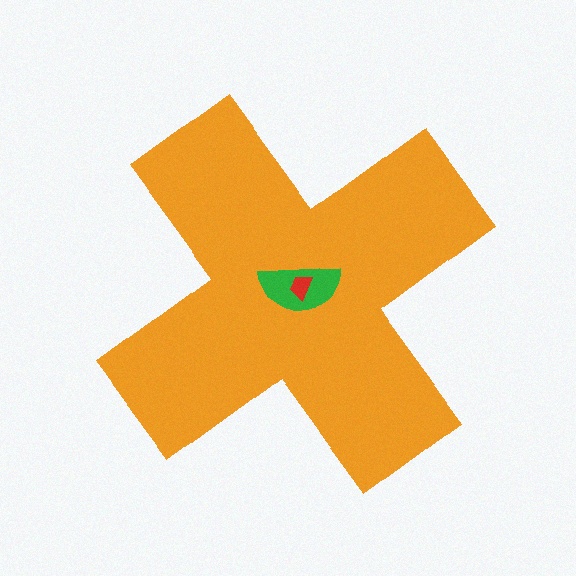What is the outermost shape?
The orange cross.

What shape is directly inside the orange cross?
The green semicircle.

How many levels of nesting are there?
3.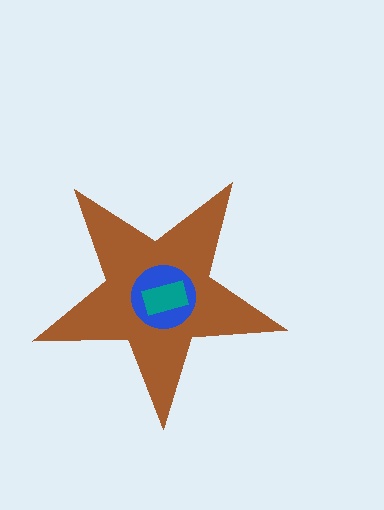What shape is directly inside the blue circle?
The teal rectangle.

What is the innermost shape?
The teal rectangle.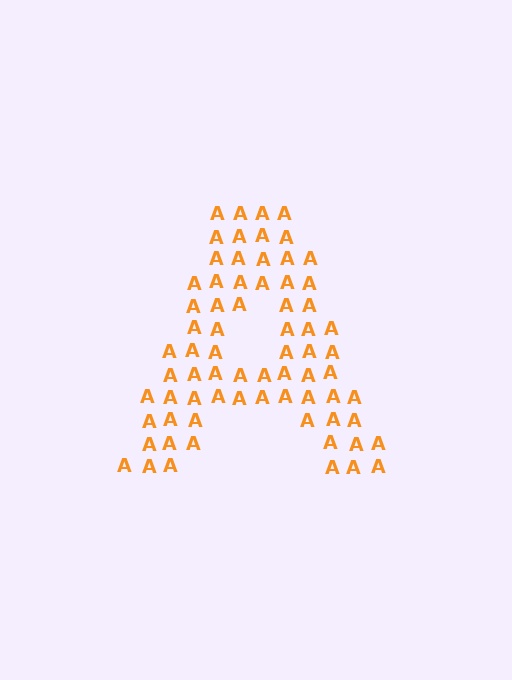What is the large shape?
The large shape is the letter A.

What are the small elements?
The small elements are letter A's.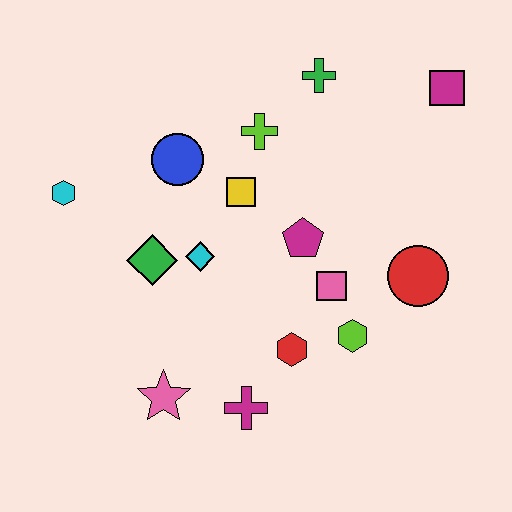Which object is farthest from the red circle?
The cyan hexagon is farthest from the red circle.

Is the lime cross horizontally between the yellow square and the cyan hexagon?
No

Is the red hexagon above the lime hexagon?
No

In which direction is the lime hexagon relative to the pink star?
The lime hexagon is to the right of the pink star.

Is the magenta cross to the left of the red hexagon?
Yes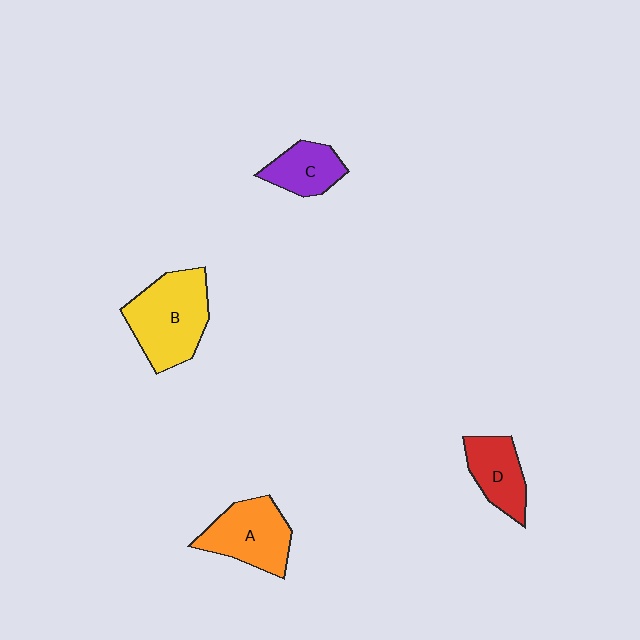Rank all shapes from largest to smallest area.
From largest to smallest: B (yellow), A (orange), D (red), C (purple).